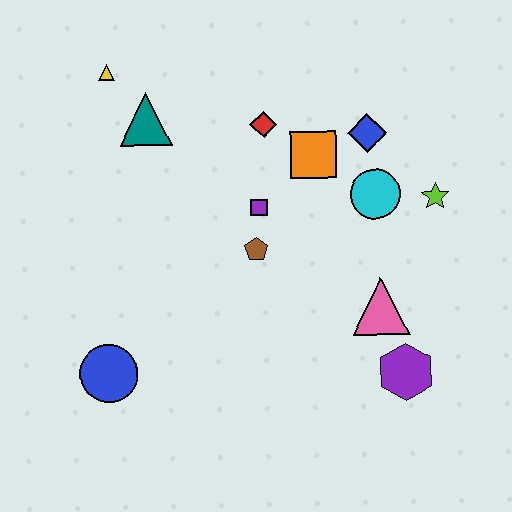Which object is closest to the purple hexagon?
The pink triangle is closest to the purple hexagon.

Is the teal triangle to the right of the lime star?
No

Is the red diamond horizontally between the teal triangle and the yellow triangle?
No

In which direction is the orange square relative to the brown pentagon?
The orange square is above the brown pentagon.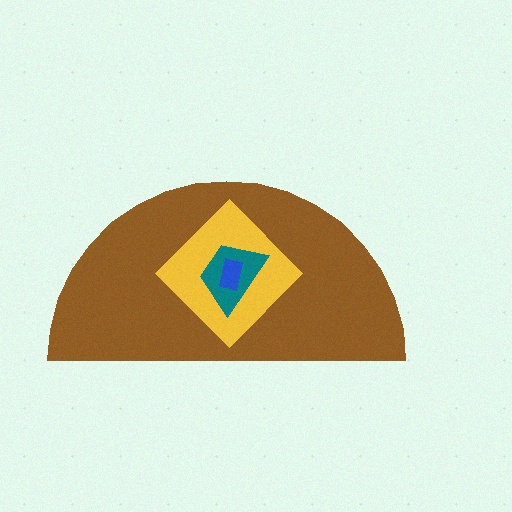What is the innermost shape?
The blue rectangle.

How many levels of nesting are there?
4.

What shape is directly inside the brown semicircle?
The yellow diamond.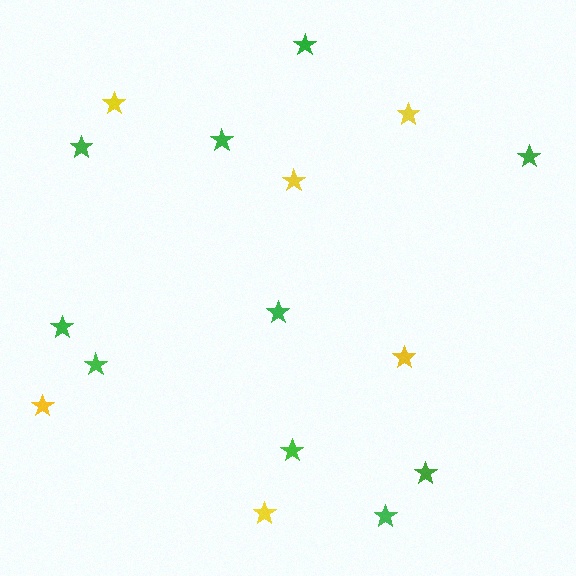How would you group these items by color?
There are 2 groups: one group of yellow stars (6) and one group of green stars (10).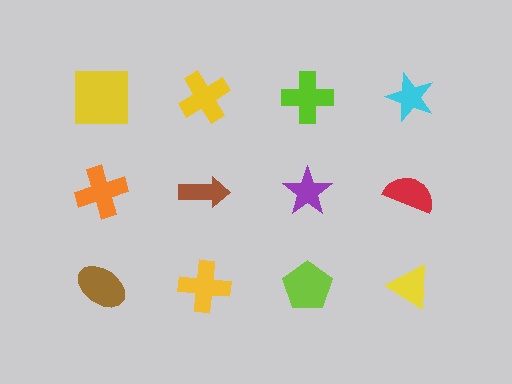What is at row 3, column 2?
A yellow cross.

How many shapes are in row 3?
4 shapes.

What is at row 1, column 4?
A cyan star.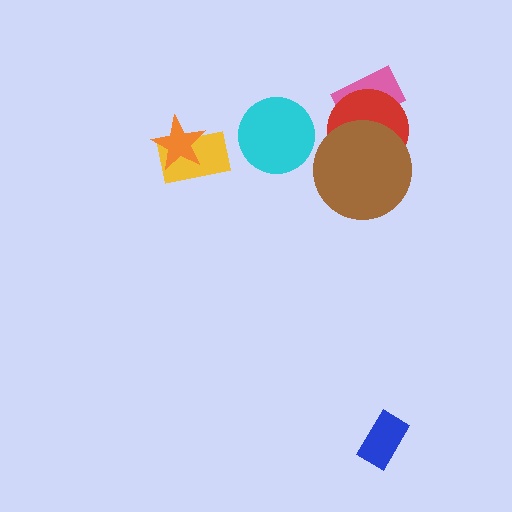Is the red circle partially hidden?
Yes, it is partially covered by another shape.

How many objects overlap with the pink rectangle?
2 objects overlap with the pink rectangle.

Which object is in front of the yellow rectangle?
The orange star is in front of the yellow rectangle.